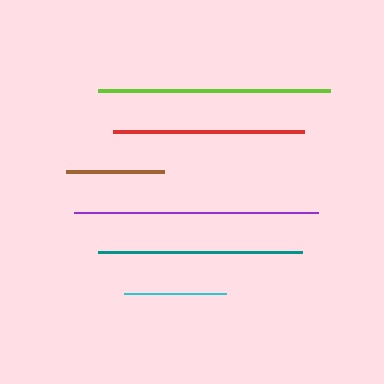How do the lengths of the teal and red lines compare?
The teal and red lines are approximately the same length.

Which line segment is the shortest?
The brown line is the shortest at approximately 98 pixels.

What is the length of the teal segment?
The teal segment is approximately 204 pixels long.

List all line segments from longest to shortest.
From longest to shortest: purple, lime, teal, red, cyan, brown.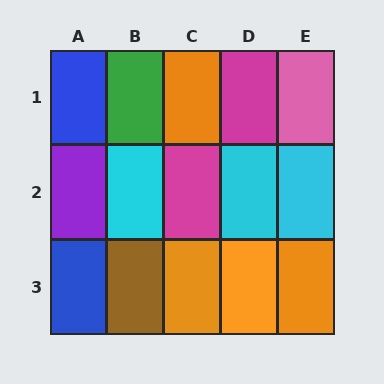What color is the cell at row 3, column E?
Orange.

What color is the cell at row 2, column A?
Purple.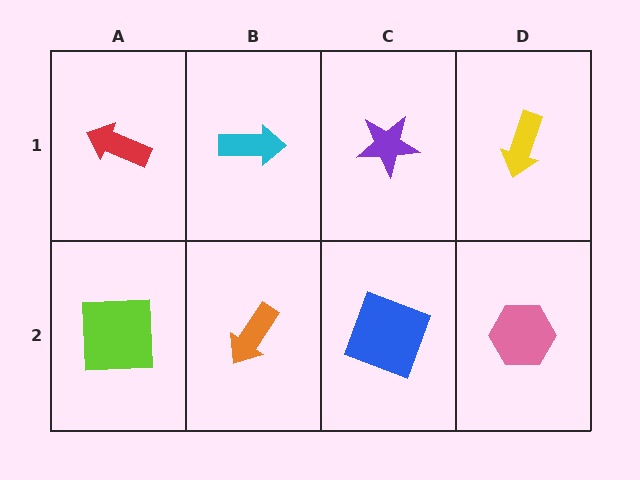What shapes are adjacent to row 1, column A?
A lime square (row 2, column A), a cyan arrow (row 1, column B).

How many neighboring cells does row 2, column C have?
3.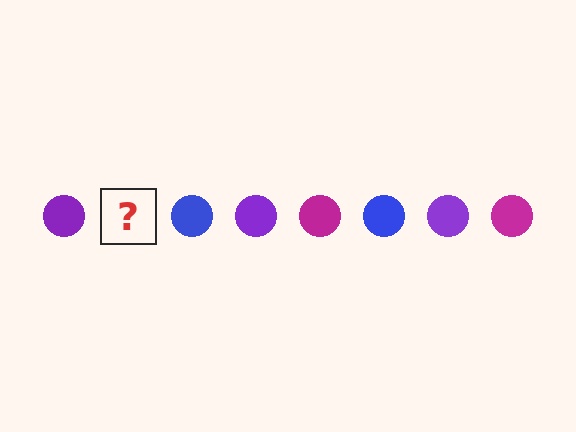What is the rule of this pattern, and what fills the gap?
The rule is that the pattern cycles through purple, magenta, blue circles. The gap should be filled with a magenta circle.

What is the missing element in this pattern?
The missing element is a magenta circle.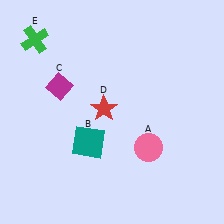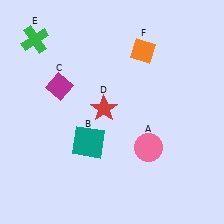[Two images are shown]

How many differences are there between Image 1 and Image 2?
There is 1 difference between the two images.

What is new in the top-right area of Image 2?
An orange diamond (F) was added in the top-right area of Image 2.